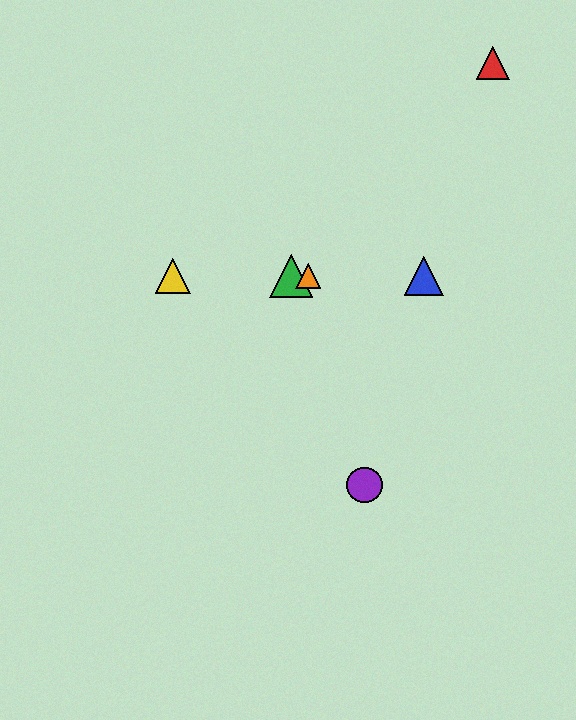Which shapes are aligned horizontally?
The blue triangle, the green triangle, the yellow triangle, the orange triangle are aligned horizontally.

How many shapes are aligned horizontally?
4 shapes (the blue triangle, the green triangle, the yellow triangle, the orange triangle) are aligned horizontally.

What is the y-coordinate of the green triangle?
The green triangle is at y≈276.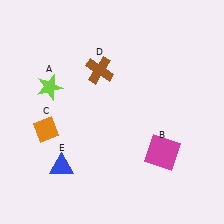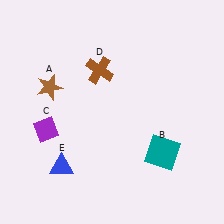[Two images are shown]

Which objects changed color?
A changed from lime to brown. B changed from magenta to teal. C changed from orange to purple.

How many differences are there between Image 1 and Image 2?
There are 3 differences between the two images.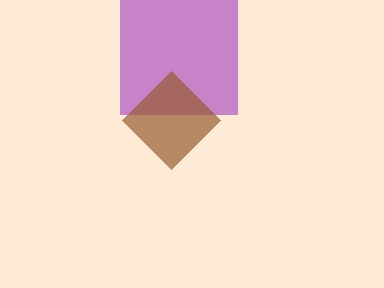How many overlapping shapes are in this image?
There are 2 overlapping shapes in the image.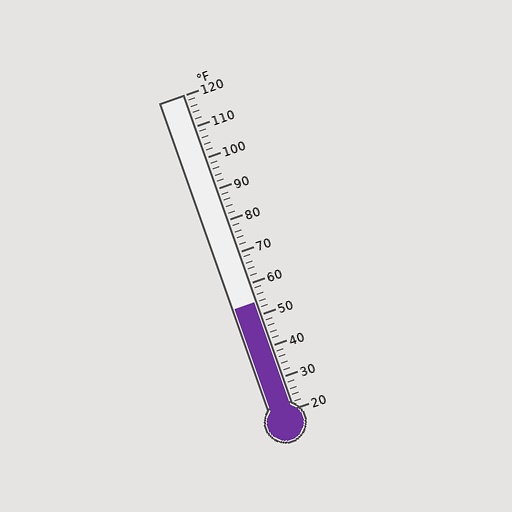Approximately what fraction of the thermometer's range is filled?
The thermometer is filled to approximately 35% of its range.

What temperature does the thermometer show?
The thermometer shows approximately 54°F.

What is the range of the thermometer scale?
The thermometer scale ranges from 20°F to 120°F.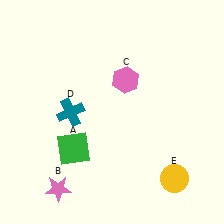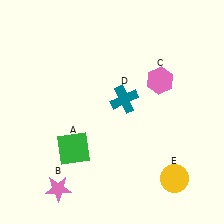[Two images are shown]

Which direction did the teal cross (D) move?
The teal cross (D) moved right.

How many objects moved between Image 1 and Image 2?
2 objects moved between the two images.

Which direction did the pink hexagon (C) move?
The pink hexagon (C) moved right.